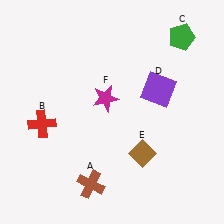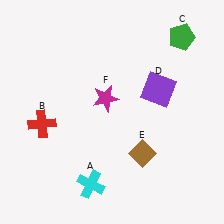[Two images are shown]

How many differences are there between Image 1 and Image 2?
There is 1 difference between the two images.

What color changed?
The cross (A) changed from brown in Image 1 to cyan in Image 2.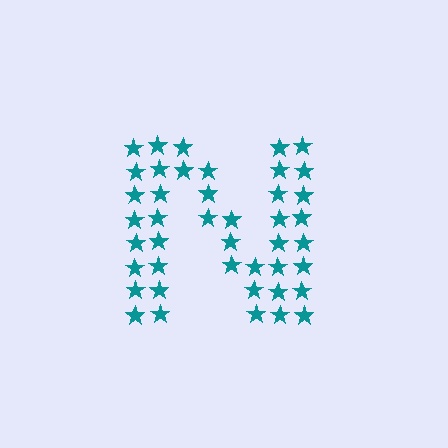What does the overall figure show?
The overall figure shows the letter N.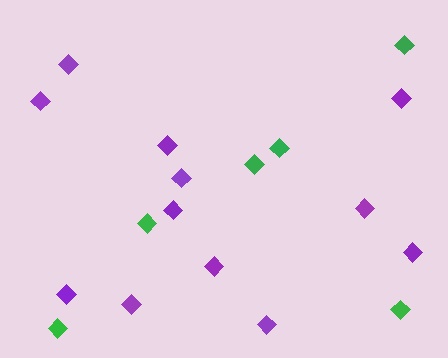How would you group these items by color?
There are 2 groups: one group of purple diamonds (12) and one group of green diamonds (6).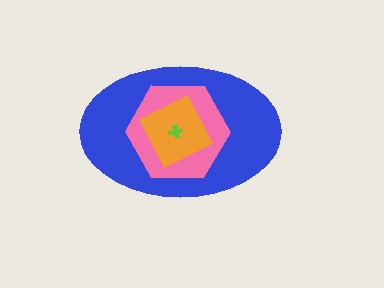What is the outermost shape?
The blue ellipse.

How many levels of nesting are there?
4.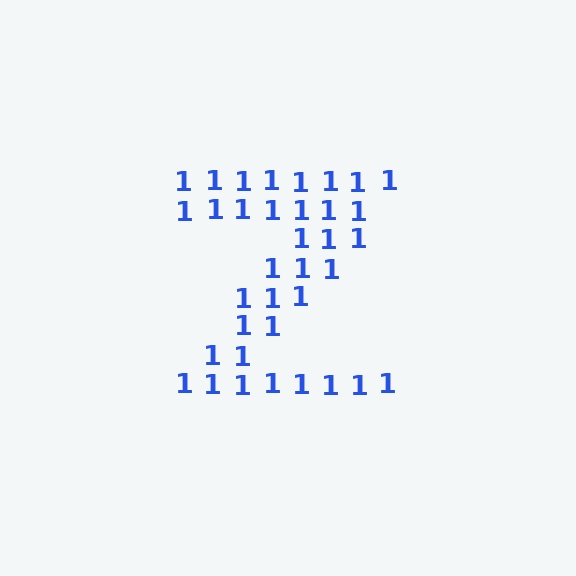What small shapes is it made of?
It is made of small digit 1's.